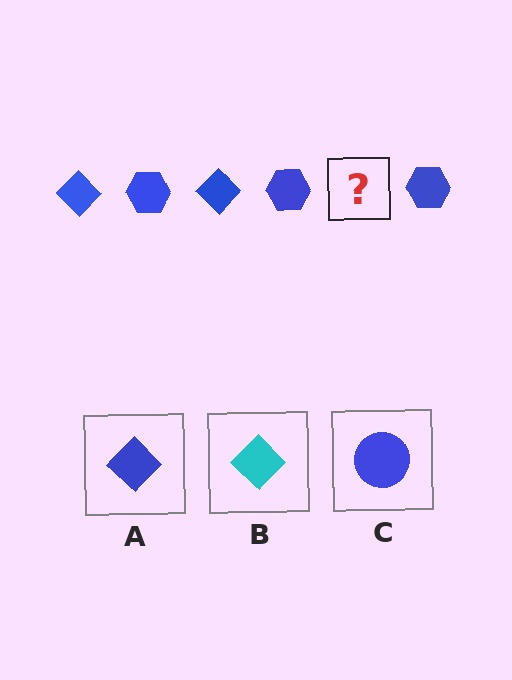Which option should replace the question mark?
Option A.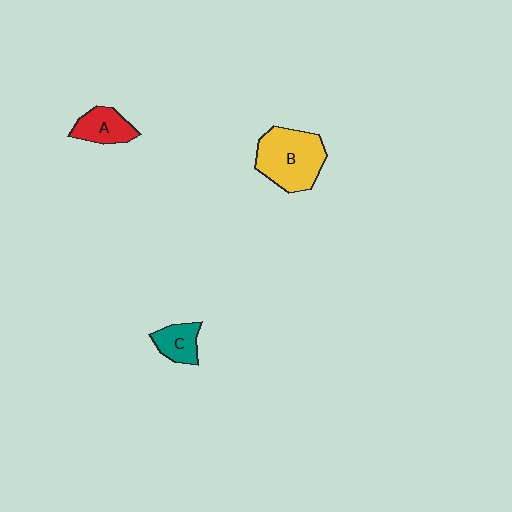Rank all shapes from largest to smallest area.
From largest to smallest: B (yellow), A (red), C (teal).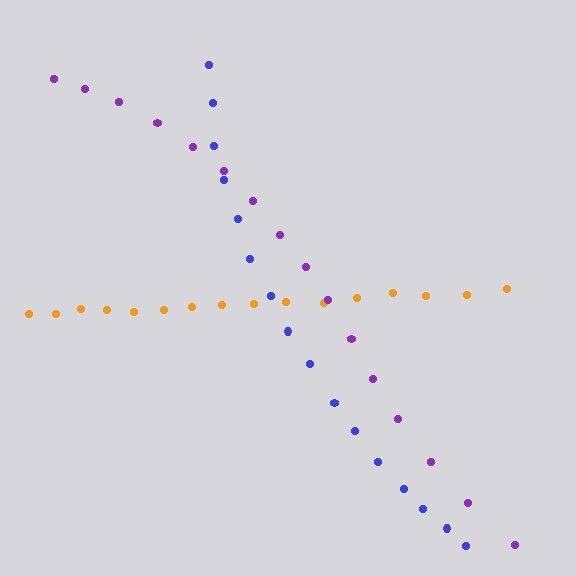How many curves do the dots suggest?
There are 3 distinct paths.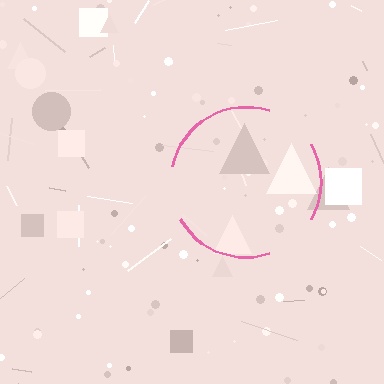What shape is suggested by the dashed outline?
The dashed outline suggests a circle.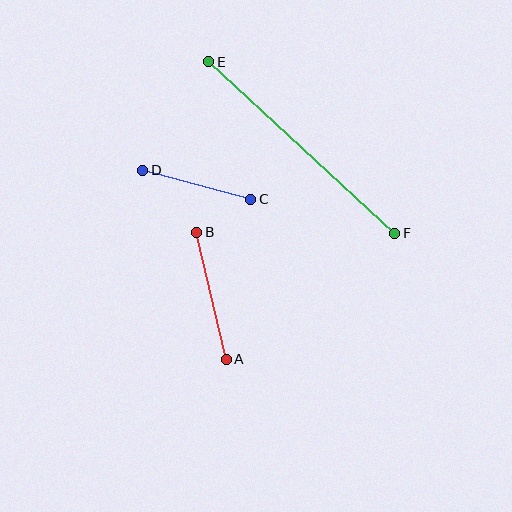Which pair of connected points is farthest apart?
Points E and F are farthest apart.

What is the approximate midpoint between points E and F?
The midpoint is at approximately (302, 147) pixels.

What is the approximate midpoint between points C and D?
The midpoint is at approximately (197, 185) pixels.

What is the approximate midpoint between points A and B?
The midpoint is at approximately (212, 296) pixels.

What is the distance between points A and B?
The distance is approximately 130 pixels.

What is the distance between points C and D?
The distance is approximately 112 pixels.